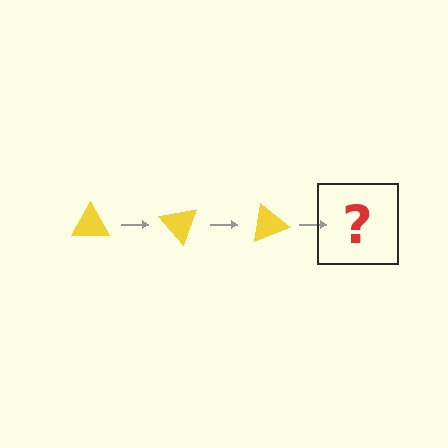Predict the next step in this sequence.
The next step is a yellow triangle rotated 150 degrees.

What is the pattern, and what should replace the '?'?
The pattern is that the triangle rotates 50 degrees each step. The '?' should be a yellow triangle rotated 150 degrees.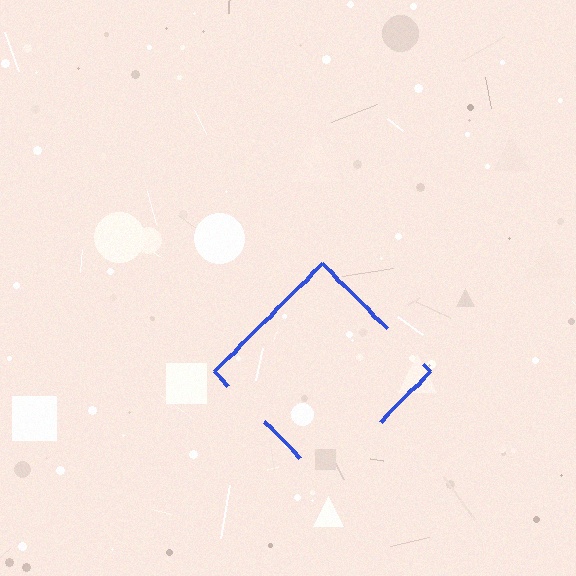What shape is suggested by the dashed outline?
The dashed outline suggests a diamond.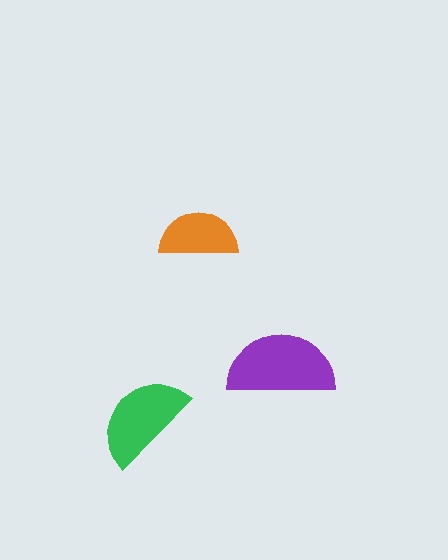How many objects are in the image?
There are 3 objects in the image.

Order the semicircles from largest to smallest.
the purple one, the green one, the orange one.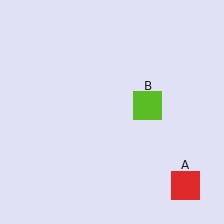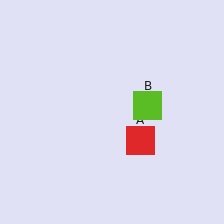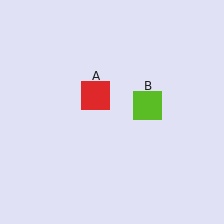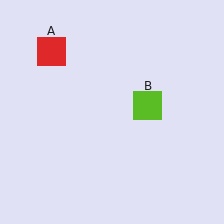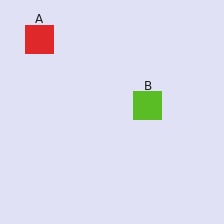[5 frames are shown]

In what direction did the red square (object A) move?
The red square (object A) moved up and to the left.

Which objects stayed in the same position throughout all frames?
Lime square (object B) remained stationary.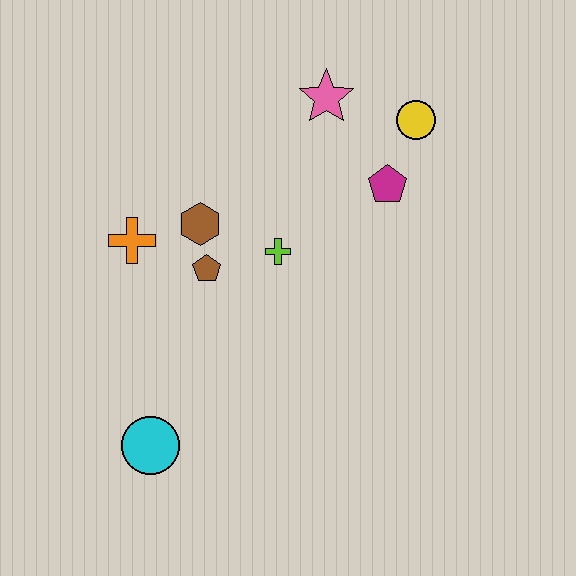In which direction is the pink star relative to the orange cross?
The pink star is to the right of the orange cross.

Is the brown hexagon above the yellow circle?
No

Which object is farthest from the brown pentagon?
The yellow circle is farthest from the brown pentagon.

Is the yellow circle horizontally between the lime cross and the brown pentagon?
No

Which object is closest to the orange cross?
The brown hexagon is closest to the orange cross.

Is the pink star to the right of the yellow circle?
No